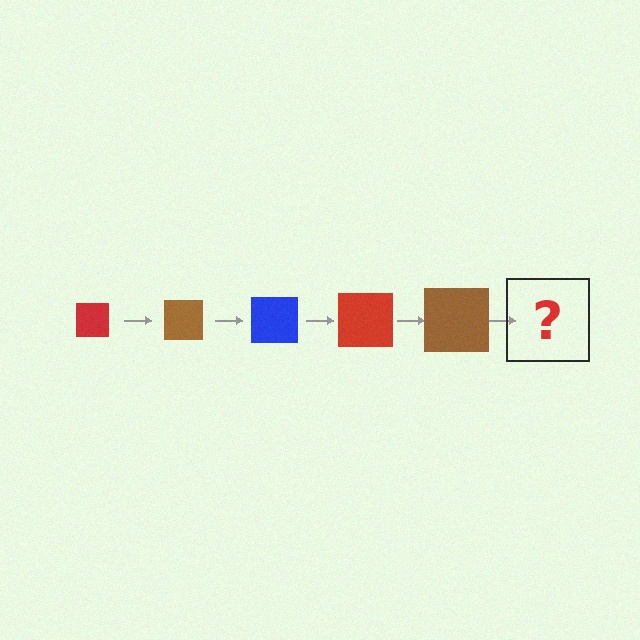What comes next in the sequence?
The next element should be a blue square, larger than the previous one.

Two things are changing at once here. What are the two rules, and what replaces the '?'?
The two rules are that the square grows larger each step and the color cycles through red, brown, and blue. The '?' should be a blue square, larger than the previous one.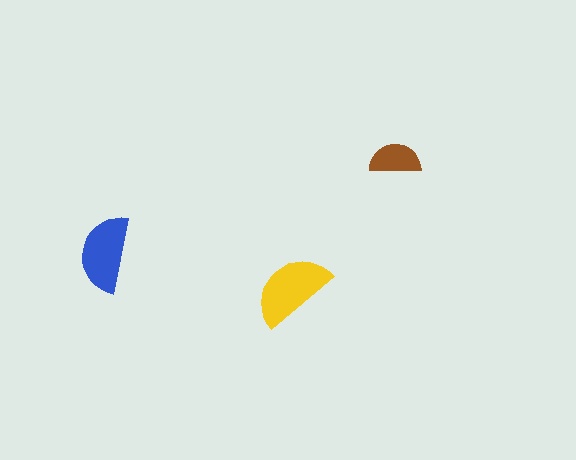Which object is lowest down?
The yellow semicircle is bottommost.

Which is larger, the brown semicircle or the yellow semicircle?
The yellow one.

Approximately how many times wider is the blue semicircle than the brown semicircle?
About 1.5 times wider.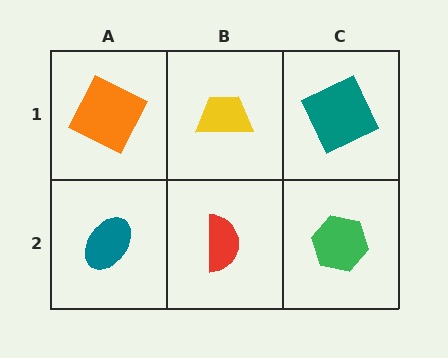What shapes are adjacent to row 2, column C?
A teal square (row 1, column C), a red semicircle (row 2, column B).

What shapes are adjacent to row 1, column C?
A green hexagon (row 2, column C), a yellow trapezoid (row 1, column B).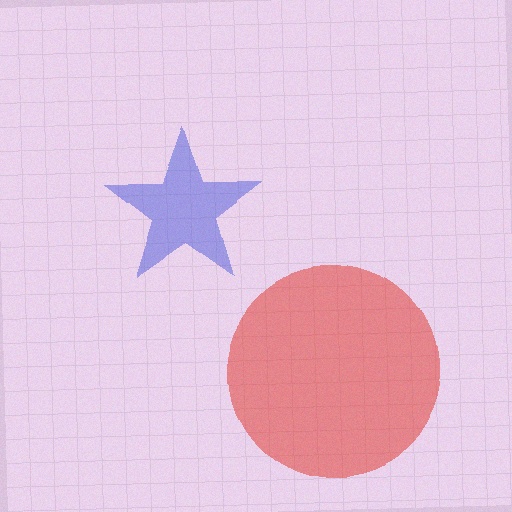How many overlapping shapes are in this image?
There are 2 overlapping shapes in the image.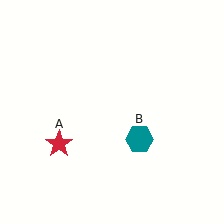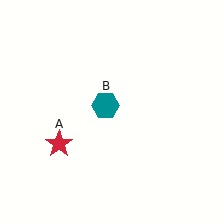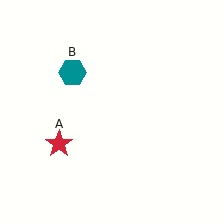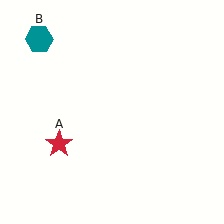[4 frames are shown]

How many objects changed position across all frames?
1 object changed position: teal hexagon (object B).